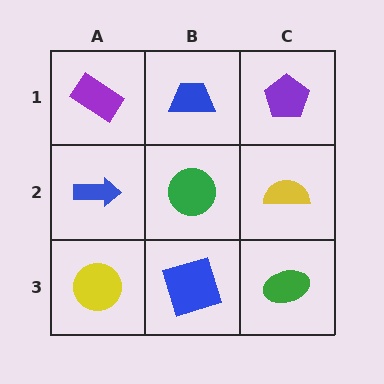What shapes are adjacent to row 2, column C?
A purple pentagon (row 1, column C), a green ellipse (row 3, column C), a green circle (row 2, column B).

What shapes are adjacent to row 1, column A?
A blue arrow (row 2, column A), a blue trapezoid (row 1, column B).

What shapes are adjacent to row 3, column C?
A yellow semicircle (row 2, column C), a blue square (row 3, column B).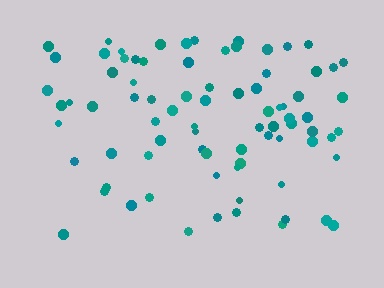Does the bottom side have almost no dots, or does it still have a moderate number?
Still a moderate number, just noticeably fewer than the top.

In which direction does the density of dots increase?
From bottom to top, with the top side densest.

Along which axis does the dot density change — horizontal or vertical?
Vertical.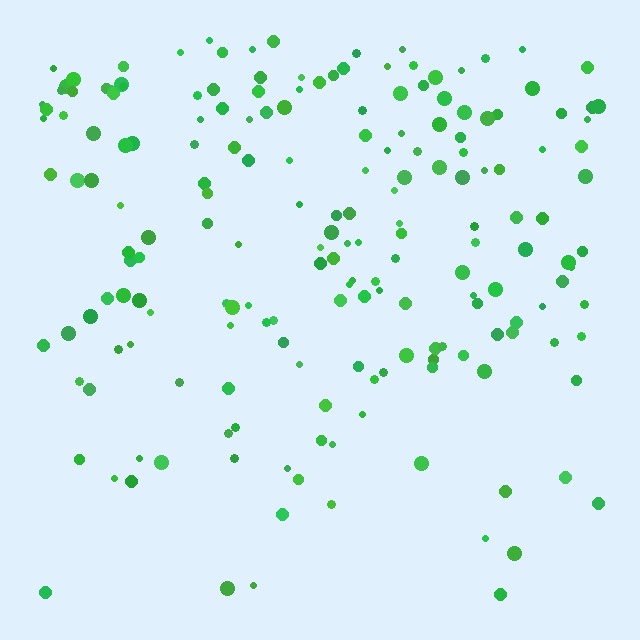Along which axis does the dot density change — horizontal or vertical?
Vertical.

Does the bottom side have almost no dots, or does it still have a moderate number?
Still a moderate number, just noticeably fewer than the top.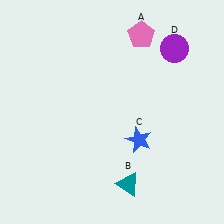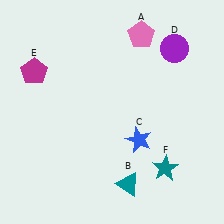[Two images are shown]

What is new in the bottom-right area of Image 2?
A teal star (F) was added in the bottom-right area of Image 2.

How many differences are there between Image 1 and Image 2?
There are 2 differences between the two images.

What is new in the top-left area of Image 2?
A magenta pentagon (E) was added in the top-left area of Image 2.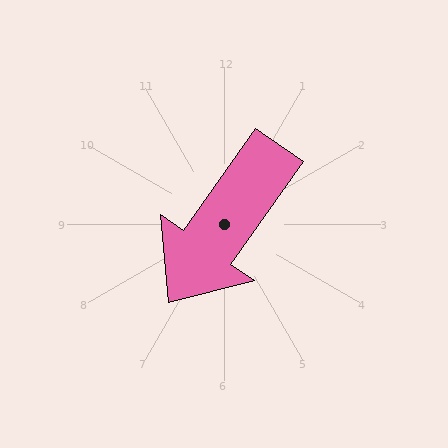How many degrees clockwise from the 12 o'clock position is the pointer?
Approximately 215 degrees.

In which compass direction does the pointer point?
Southwest.